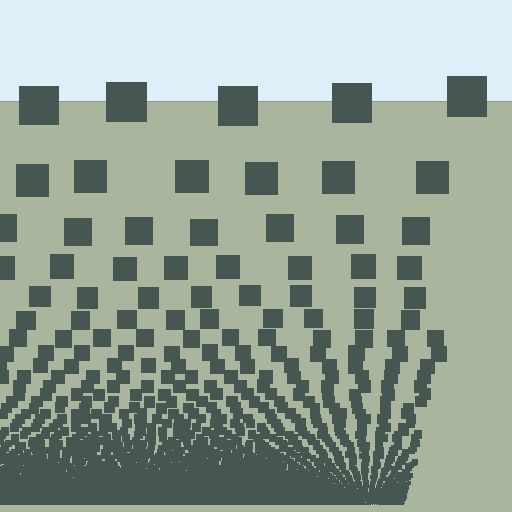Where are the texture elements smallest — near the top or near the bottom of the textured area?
Near the bottom.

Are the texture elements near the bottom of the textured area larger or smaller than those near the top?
Smaller. The gradient is inverted — elements near the bottom are smaller and denser.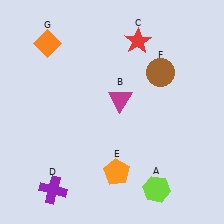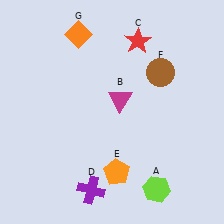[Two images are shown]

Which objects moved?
The objects that moved are: the purple cross (D), the orange diamond (G).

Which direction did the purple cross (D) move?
The purple cross (D) moved right.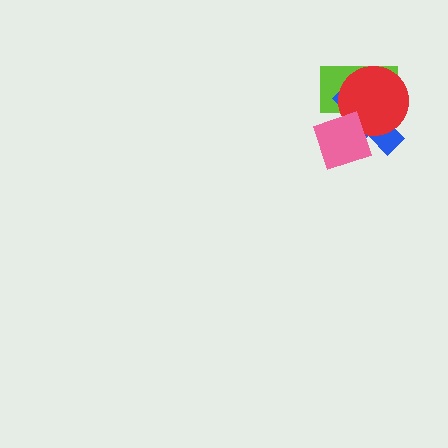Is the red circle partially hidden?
Yes, it is partially covered by another shape.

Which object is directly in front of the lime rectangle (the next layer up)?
The blue cross is directly in front of the lime rectangle.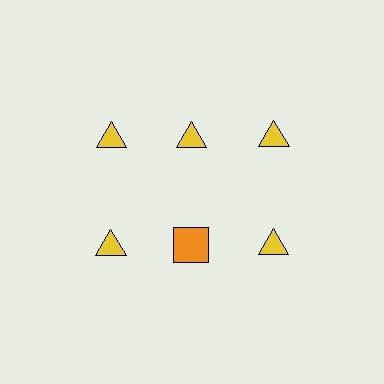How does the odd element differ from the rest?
It differs in both color (orange instead of yellow) and shape (square instead of triangle).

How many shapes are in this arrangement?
There are 6 shapes arranged in a grid pattern.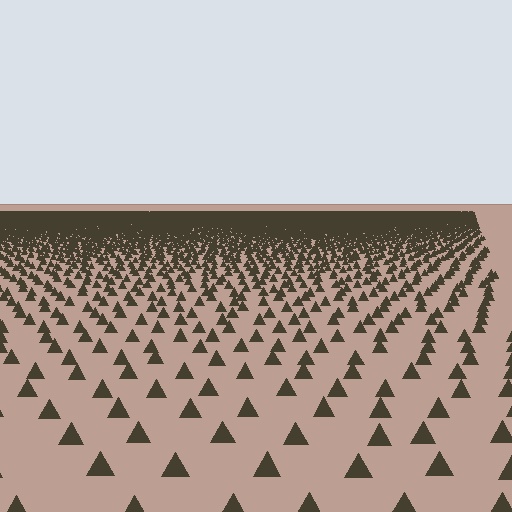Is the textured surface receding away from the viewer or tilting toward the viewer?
The surface is receding away from the viewer. Texture elements get smaller and denser toward the top.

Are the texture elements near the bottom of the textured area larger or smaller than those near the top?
Larger. Near the bottom, elements are closer to the viewer and appear at a bigger on-screen size.